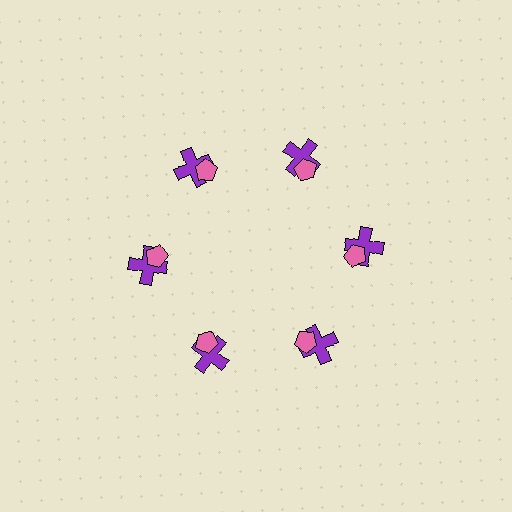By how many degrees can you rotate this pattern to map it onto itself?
The pattern maps onto itself every 60 degrees of rotation.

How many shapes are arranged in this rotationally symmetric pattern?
There are 12 shapes, arranged in 6 groups of 2.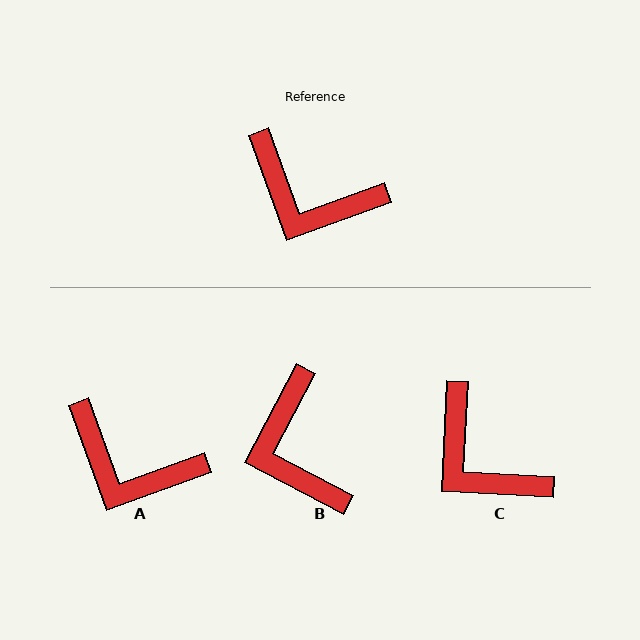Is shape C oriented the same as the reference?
No, it is off by about 23 degrees.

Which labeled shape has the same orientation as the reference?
A.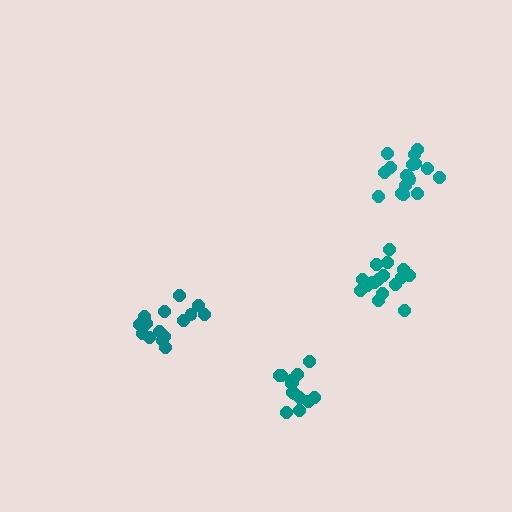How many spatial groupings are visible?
There are 4 spatial groupings.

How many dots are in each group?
Group 1: 15 dots, Group 2: 16 dots, Group 3: 17 dots, Group 4: 17 dots (65 total).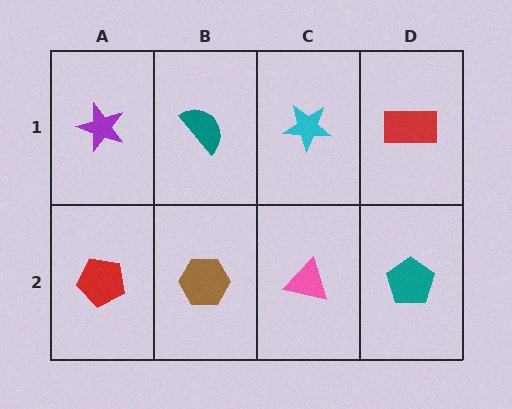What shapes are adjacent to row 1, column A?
A red pentagon (row 2, column A), a teal semicircle (row 1, column B).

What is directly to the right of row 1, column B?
A cyan star.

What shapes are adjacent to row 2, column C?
A cyan star (row 1, column C), a brown hexagon (row 2, column B), a teal pentagon (row 2, column D).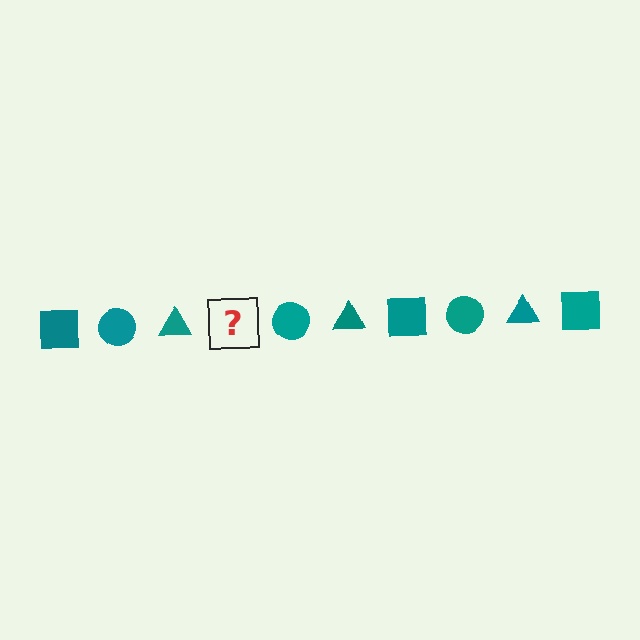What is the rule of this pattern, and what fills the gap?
The rule is that the pattern cycles through square, circle, triangle shapes in teal. The gap should be filled with a teal square.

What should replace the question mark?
The question mark should be replaced with a teal square.